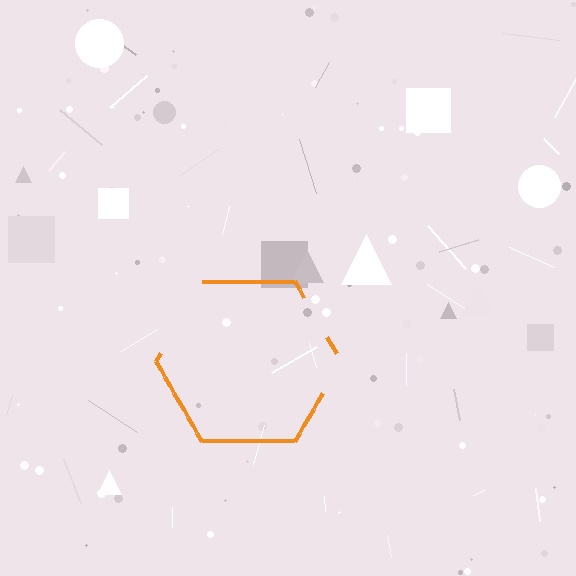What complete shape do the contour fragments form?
The contour fragments form a hexagon.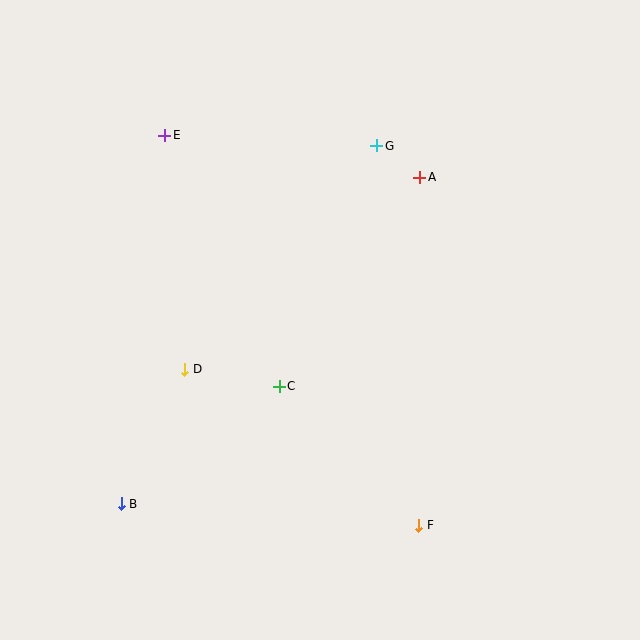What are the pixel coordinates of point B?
Point B is at (121, 504).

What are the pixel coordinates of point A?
Point A is at (420, 177).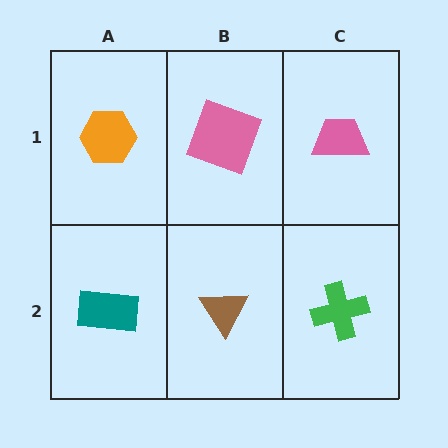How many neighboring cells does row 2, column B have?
3.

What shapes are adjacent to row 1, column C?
A green cross (row 2, column C), a pink square (row 1, column B).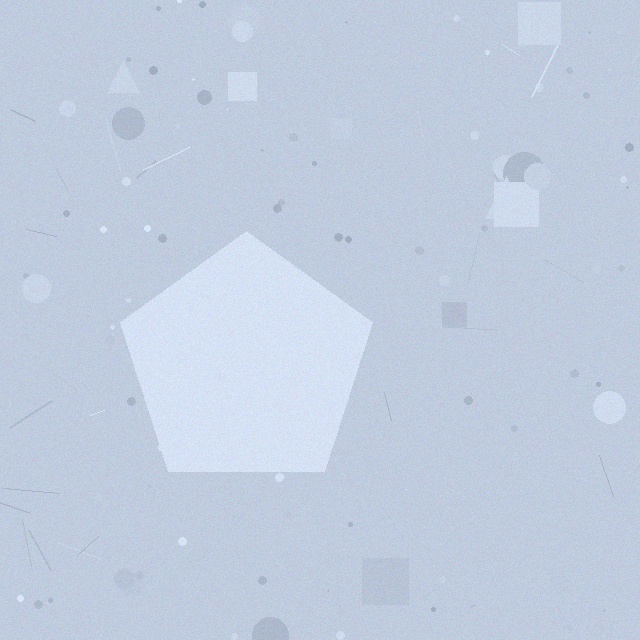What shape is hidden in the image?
A pentagon is hidden in the image.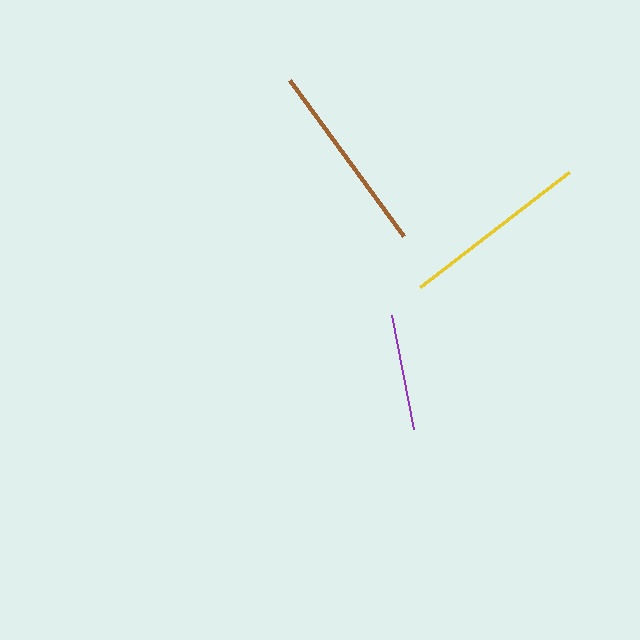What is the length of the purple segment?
The purple segment is approximately 116 pixels long.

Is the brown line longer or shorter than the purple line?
The brown line is longer than the purple line.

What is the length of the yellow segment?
The yellow segment is approximately 189 pixels long.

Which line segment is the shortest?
The purple line is the shortest at approximately 116 pixels.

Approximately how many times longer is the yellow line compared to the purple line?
The yellow line is approximately 1.6 times the length of the purple line.